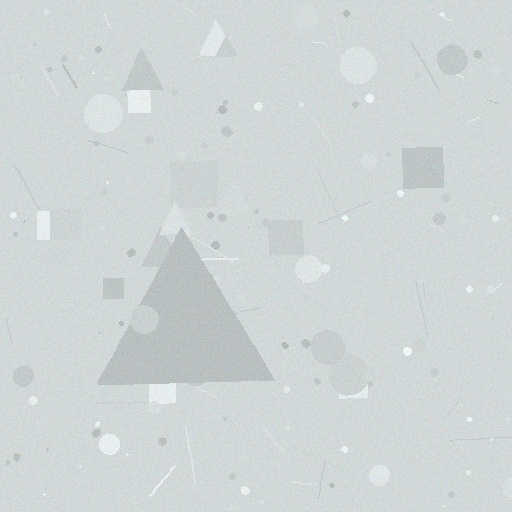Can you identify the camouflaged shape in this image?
The camouflaged shape is a triangle.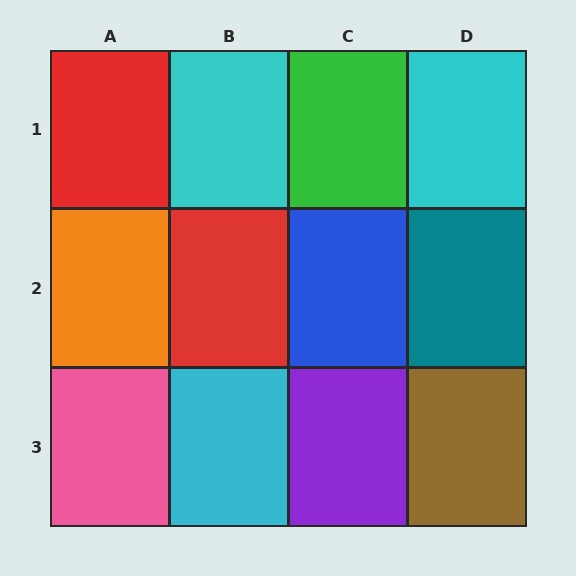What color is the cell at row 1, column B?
Cyan.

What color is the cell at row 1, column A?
Red.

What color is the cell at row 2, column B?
Red.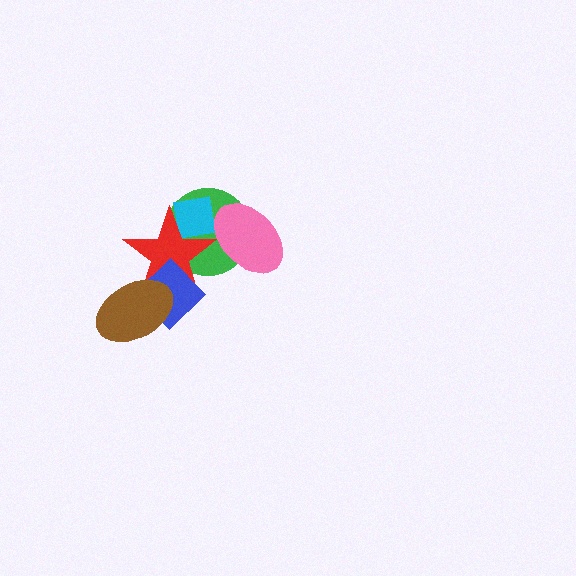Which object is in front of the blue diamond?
The brown ellipse is in front of the blue diamond.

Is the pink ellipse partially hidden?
Yes, it is partially covered by another shape.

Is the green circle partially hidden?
Yes, it is partially covered by another shape.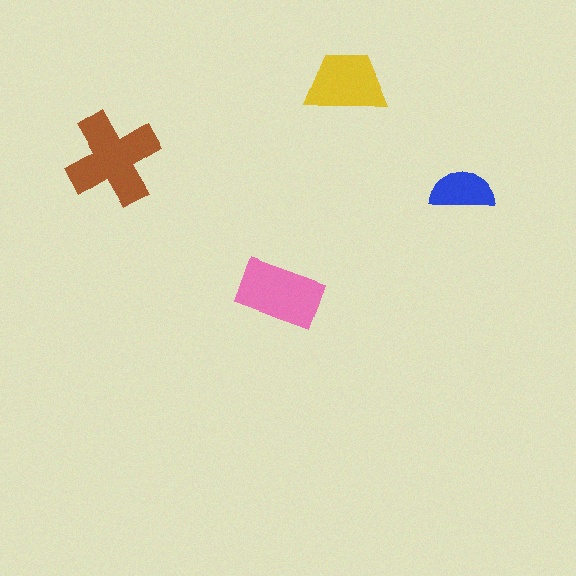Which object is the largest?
The brown cross.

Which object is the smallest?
The blue semicircle.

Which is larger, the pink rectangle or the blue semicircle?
The pink rectangle.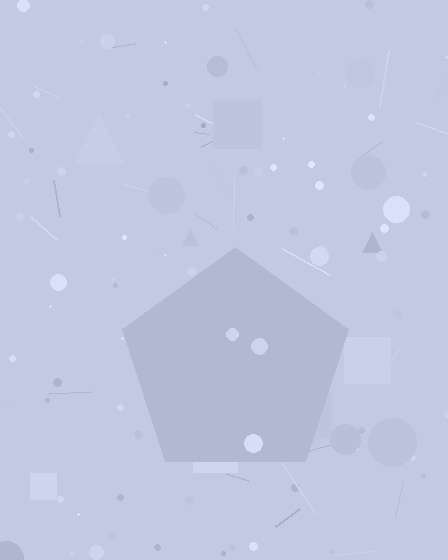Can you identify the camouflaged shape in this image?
The camouflaged shape is a pentagon.